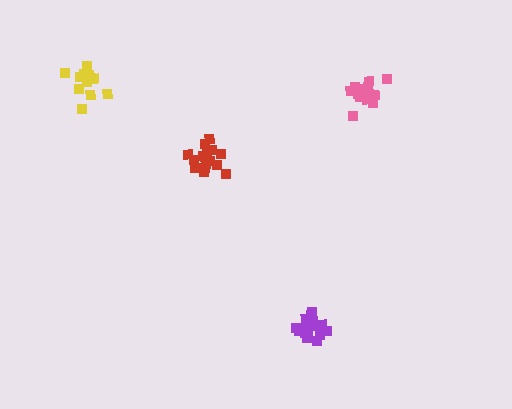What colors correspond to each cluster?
The clusters are colored: red, pink, yellow, purple.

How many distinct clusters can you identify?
There are 4 distinct clusters.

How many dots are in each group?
Group 1: 17 dots, Group 2: 15 dots, Group 3: 12 dots, Group 4: 15 dots (59 total).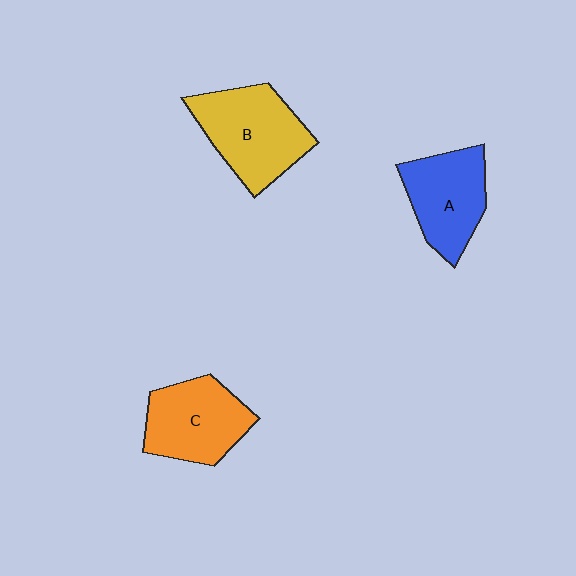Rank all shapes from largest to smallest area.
From largest to smallest: B (yellow), C (orange), A (blue).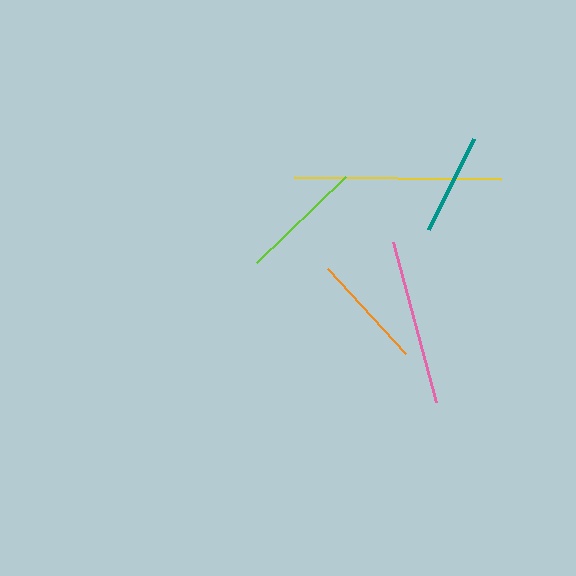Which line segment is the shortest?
The teal line is the shortest at approximately 101 pixels.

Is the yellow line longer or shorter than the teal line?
The yellow line is longer than the teal line.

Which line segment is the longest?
The yellow line is the longest at approximately 206 pixels.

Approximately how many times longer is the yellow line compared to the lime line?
The yellow line is approximately 1.7 times the length of the lime line.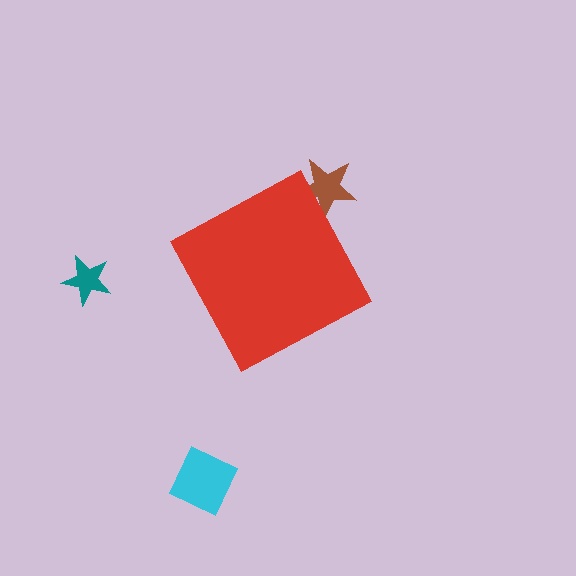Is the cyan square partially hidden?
No, the cyan square is fully visible.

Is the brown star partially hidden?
Yes, the brown star is partially hidden behind the red diamond.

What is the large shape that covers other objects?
A red diamond.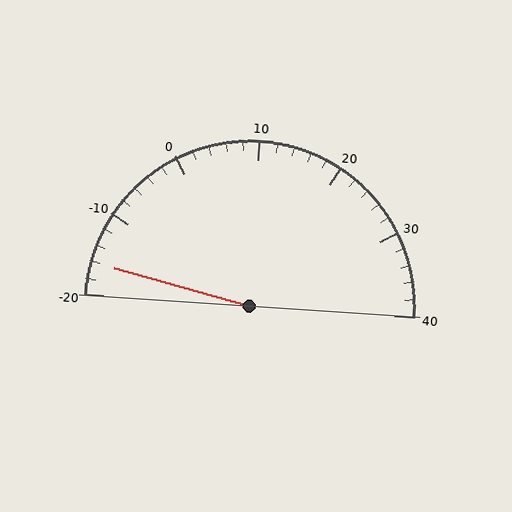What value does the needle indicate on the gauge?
The needle indicates approximately -16.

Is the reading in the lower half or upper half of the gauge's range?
The reading is in the lower half of the range (-20 to 40).